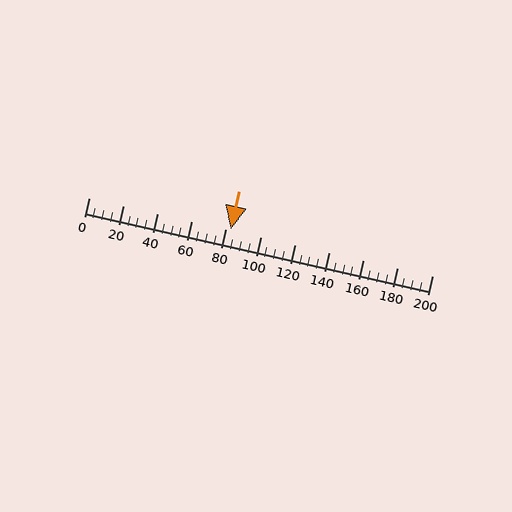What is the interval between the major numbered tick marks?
The major tick marks are spaced 20 units apart.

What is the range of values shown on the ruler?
The ruler shows values from 0 to 200.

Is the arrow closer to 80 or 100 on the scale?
The arrow is closer to 80.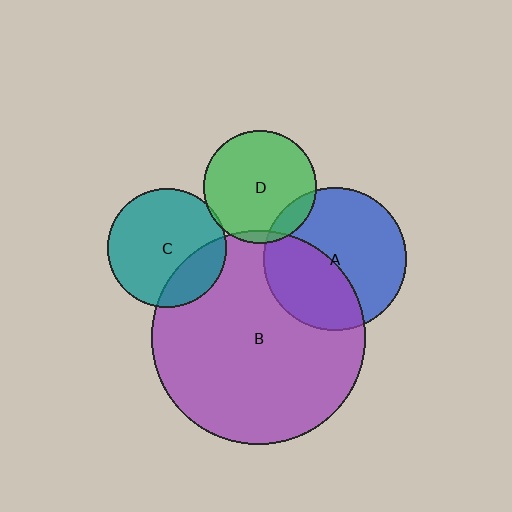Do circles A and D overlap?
Yes.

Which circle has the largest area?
Circle B (purple).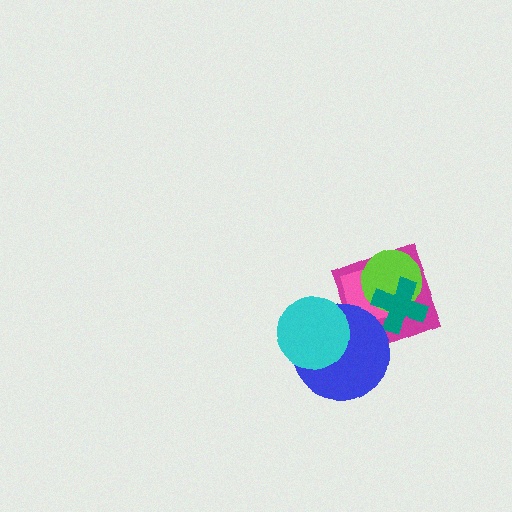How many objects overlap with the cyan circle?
1 object overlaps with the cyan circle.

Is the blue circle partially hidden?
Yes, it is partially covered by another shape.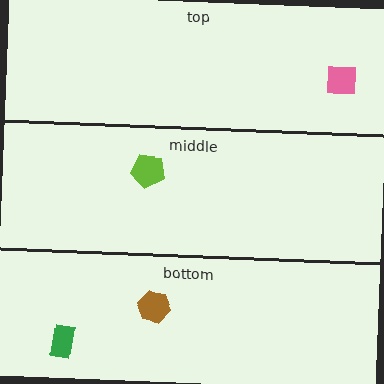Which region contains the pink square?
The top region.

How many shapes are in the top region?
1.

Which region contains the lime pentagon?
The middle region.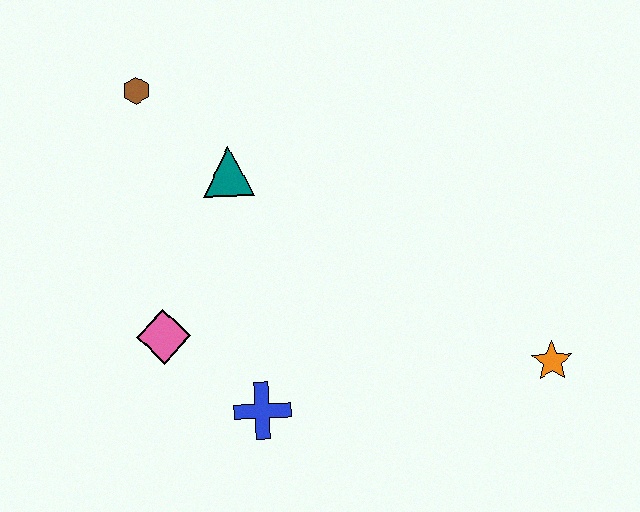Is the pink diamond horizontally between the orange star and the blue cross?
No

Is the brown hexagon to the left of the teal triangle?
Yes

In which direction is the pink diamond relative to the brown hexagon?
The pink diamond is below the brown hexagon.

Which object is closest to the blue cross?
The pink diamond is closest to the blue cross.